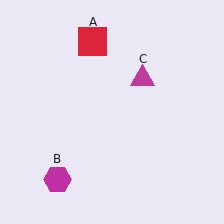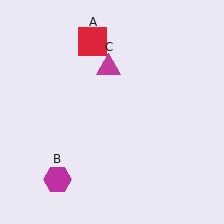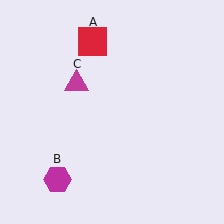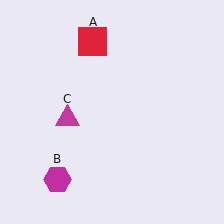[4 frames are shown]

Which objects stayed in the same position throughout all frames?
Red square (object A) and magenta hexagon (object B) remained stationary.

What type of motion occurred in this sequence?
The magenta triangle (object C) rotated counterclockwise around the center of the scene.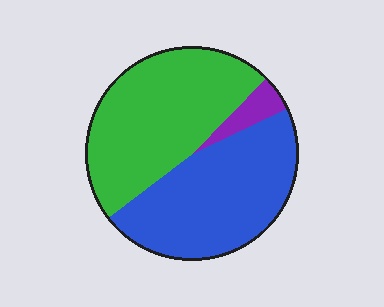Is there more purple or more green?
Green.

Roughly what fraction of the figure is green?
Green takes up about one half (1/2) of the figure.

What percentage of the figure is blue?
Blue takes up about one half (1/2) of the figure.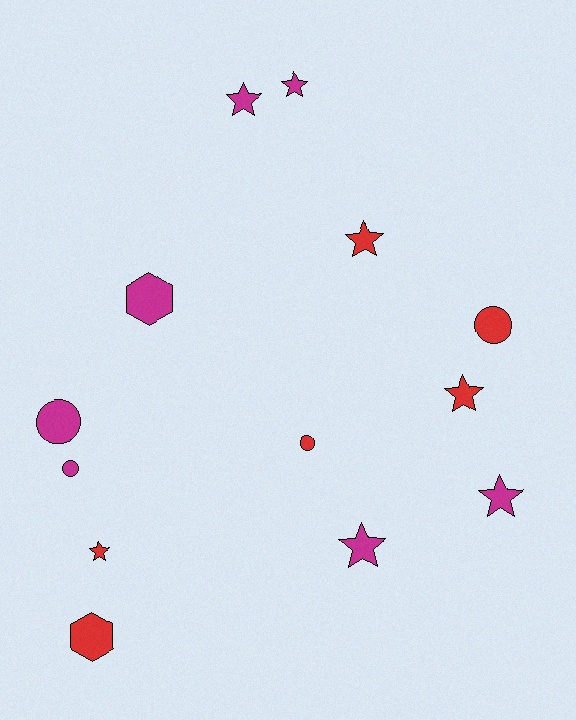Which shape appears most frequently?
Star, with 7 objects.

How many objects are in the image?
There are 13 objects.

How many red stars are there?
There are 3 red stars.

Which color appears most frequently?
Magenta, with 7 objects.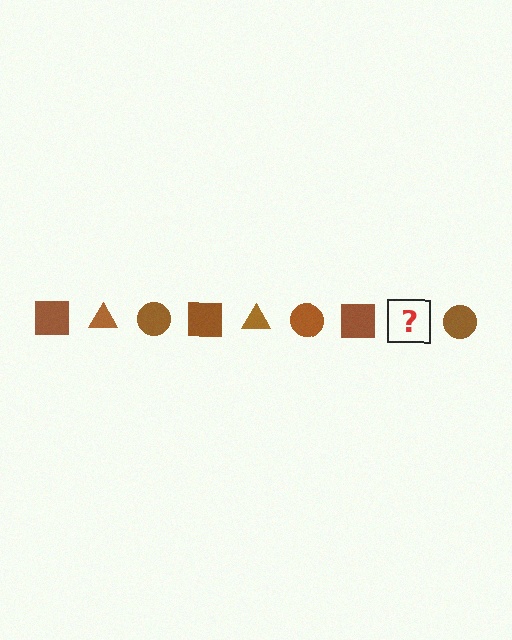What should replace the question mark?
The question mark should be replaced with a brown triangle.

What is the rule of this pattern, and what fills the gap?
The rule is that the pattern cycles through square, triangle, circle shapes in brown. The gap should be filled with a brown triangle.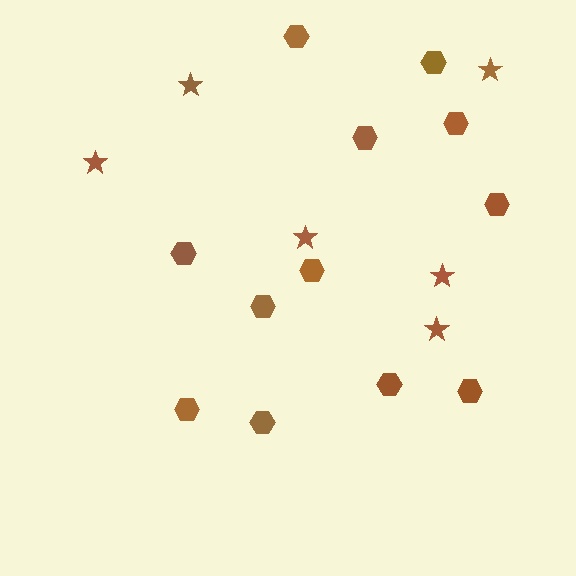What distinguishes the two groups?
There are 2 groups: one group of stars (6) and one group of hexagons (12).